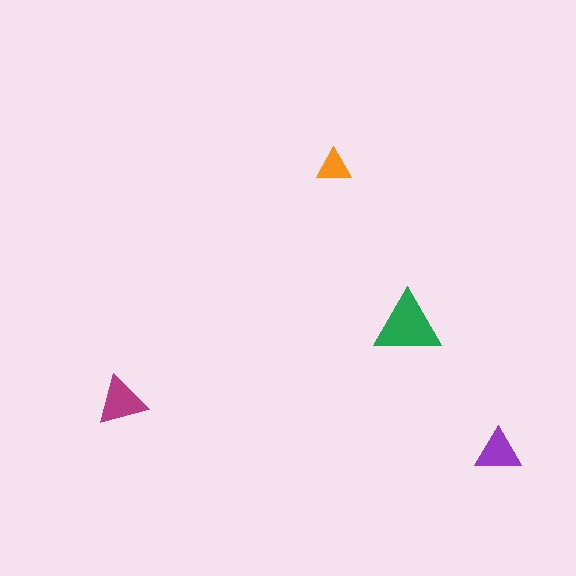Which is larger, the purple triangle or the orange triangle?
The purple one.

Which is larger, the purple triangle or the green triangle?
The green one.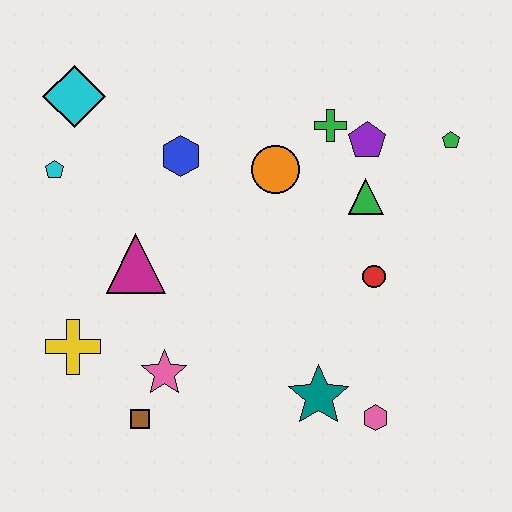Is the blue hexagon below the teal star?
No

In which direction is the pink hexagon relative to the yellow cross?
The pink hexagon is to the right of the yellow cross.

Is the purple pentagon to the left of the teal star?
No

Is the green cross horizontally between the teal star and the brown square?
No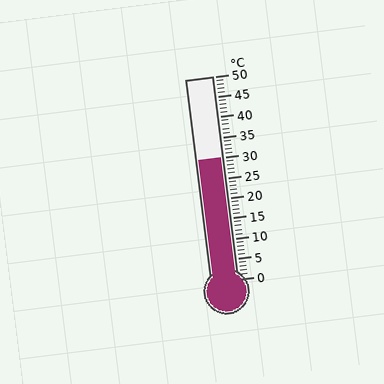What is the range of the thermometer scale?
The thermometer scale ranges from 0°C to 50°C.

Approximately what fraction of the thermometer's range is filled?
The thermometer is filled to approximately 60% of its range.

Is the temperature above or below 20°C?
The temperature is above 20°C.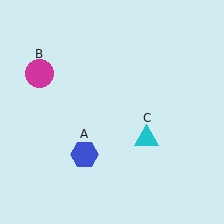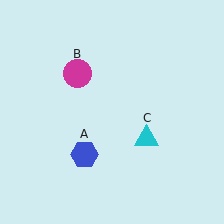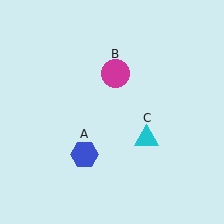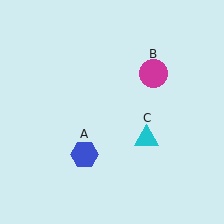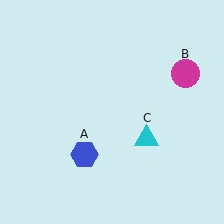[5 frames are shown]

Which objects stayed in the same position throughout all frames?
Blue hexagon (object A) and cyan triangle (object C) remained stationary.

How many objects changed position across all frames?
1 object changed position: magenta circle (object B).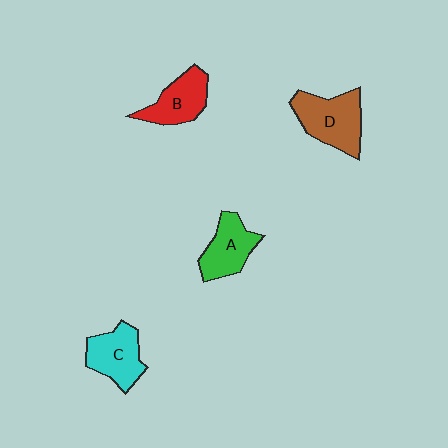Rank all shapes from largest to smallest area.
From largest to smallest: D (brown), C (cyan), A (green), B (red).